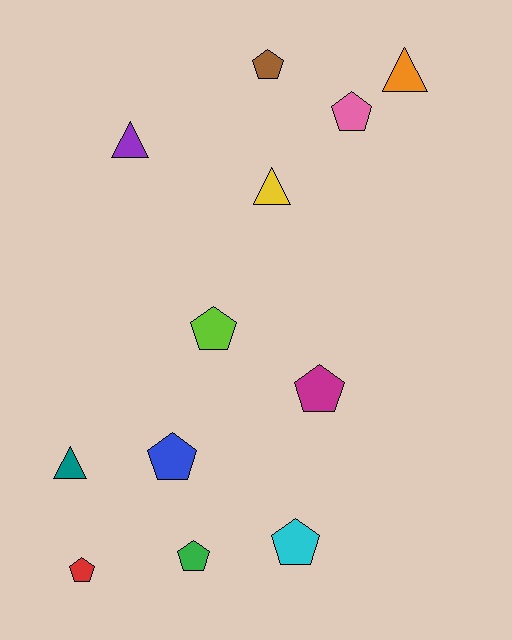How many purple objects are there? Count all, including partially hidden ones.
There is 1 purple object.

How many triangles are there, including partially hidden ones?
There are 4 triangles.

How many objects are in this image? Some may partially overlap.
There are 12 objects.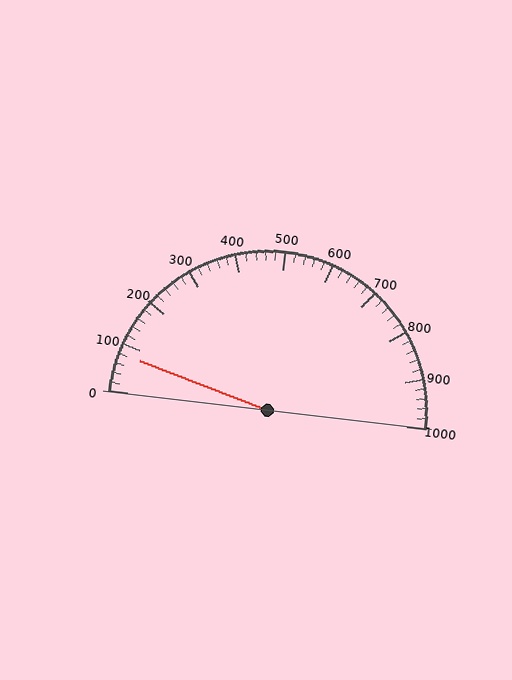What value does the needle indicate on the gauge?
The needle indicates approximately 80.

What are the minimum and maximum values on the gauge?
The gauge ranges from 0 to 1000.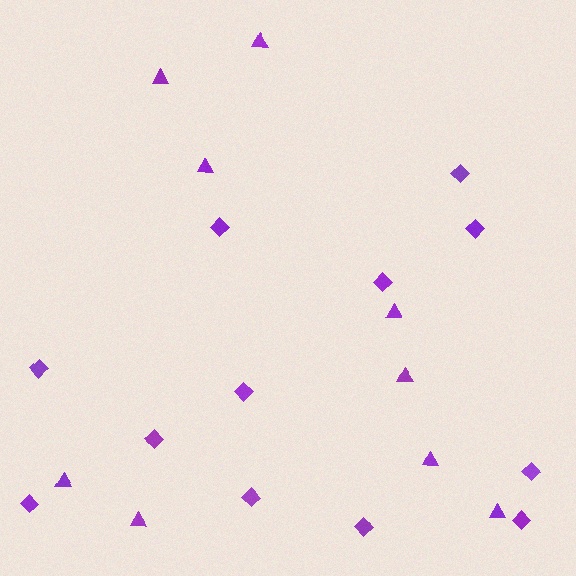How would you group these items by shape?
There are 2 groups: one group of triangles (9) and one group of diamonds (12).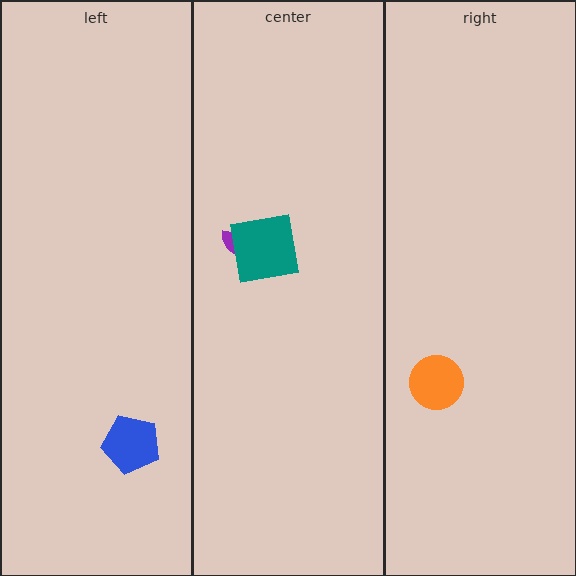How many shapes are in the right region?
1.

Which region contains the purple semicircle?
The center region.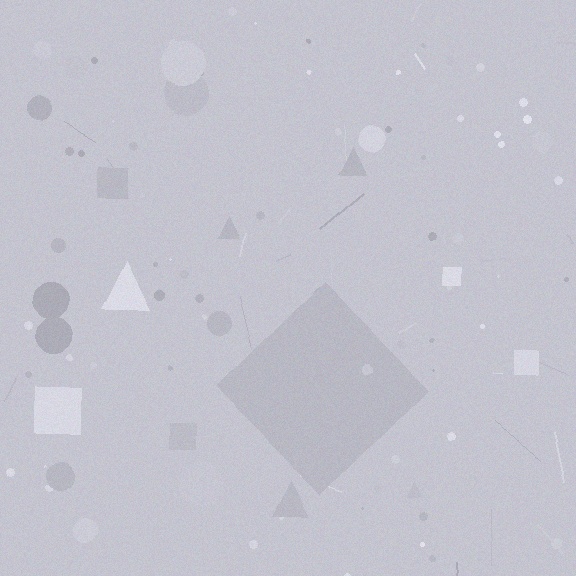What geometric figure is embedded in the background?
A diamond is embedded in the background.